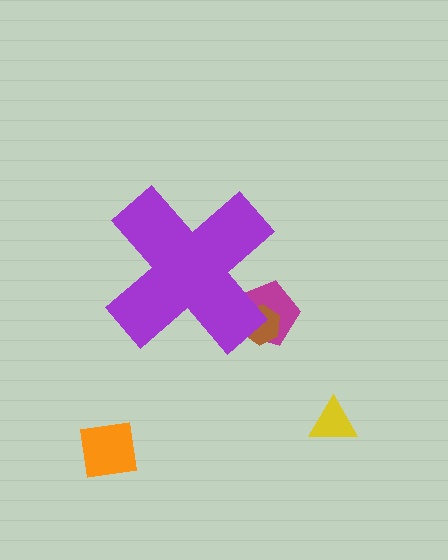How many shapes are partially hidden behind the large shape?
2 shapes are partially hidden.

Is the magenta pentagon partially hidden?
Yes, the magenta pentagon is partially hidden behind the purple cross.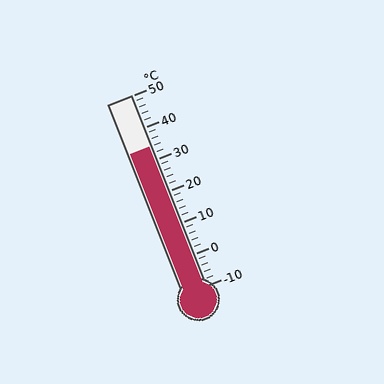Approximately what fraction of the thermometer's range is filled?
The thermometer is filled to approximately 75% of its range.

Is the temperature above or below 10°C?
The temperature is above 10°C.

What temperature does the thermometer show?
The thermometer shows approximately 34°C.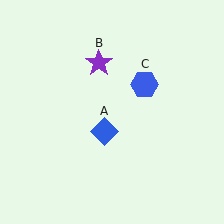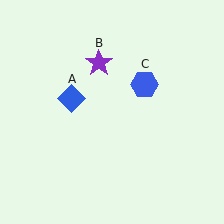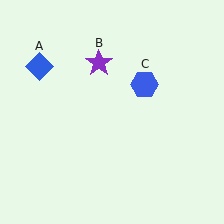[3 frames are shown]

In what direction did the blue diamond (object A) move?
The blue diamond (object A) moved up and to the left.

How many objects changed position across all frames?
1 object changed position: blue diamond (object A).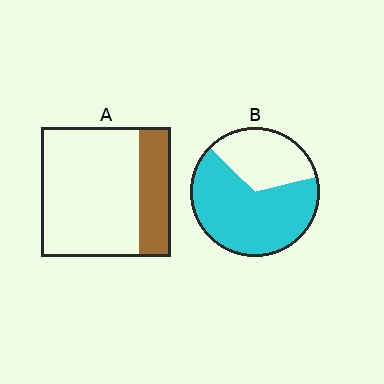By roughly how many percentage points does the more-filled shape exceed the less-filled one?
By roughly 40 percentage points (B over A).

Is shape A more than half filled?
No.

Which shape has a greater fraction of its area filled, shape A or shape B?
Shape B.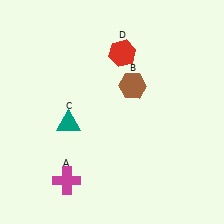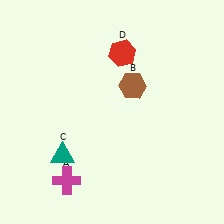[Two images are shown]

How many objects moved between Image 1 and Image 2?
1 object moved between the two images.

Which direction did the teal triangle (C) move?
The teal triangle (C) moved down.